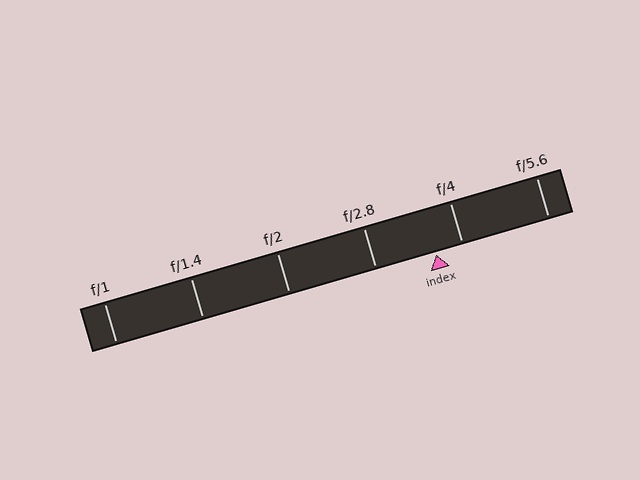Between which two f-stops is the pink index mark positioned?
The index mark is between f/2.8 and f/4.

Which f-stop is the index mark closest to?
The index mark is closest to f/4.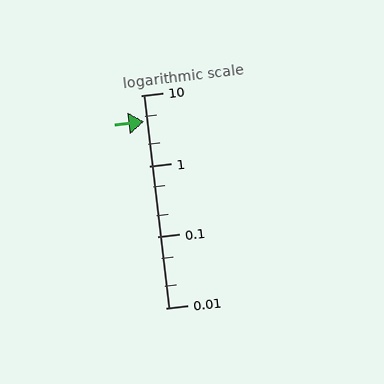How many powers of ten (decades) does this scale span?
The scale spans 3 decades, from 0.01 to 10.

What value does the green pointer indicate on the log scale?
The pointer indicates approximately 4.2.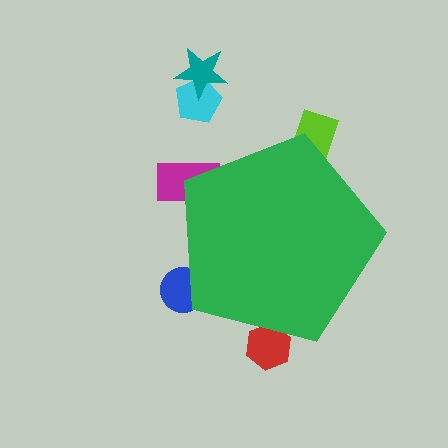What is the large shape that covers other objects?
A green pentagon.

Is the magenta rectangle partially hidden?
Yes, the magenta rectangle is partially hidden behind the green pentagon.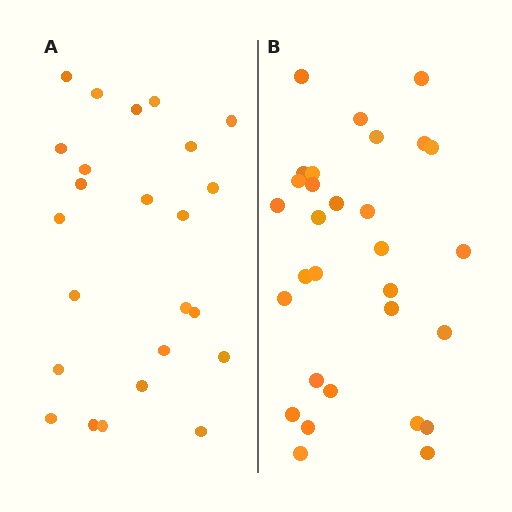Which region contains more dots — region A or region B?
Region B (the right region) has more dots.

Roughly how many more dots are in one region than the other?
Region B has about 6 more dots than region A.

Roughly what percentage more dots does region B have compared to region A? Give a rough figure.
About 25% more.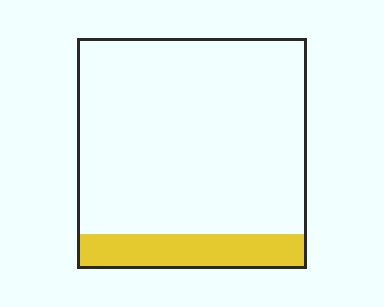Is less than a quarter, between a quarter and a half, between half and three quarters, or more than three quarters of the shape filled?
Less than a quarter.